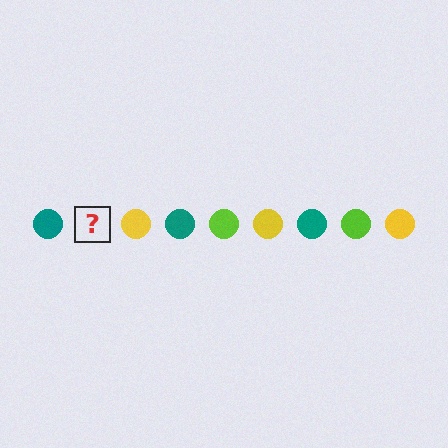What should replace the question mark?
The question mark should be replaced with a lime circle.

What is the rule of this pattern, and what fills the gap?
The rule is that the pattern cycles through teal, lime, yellow circles. The gap should be filled with a lime circle.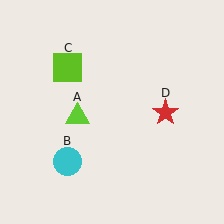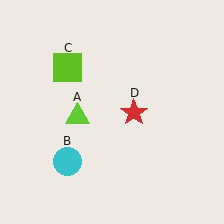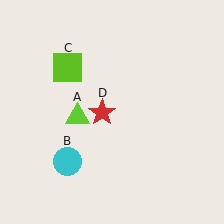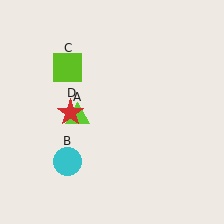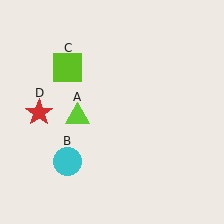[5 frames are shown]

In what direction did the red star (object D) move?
The red star (object D) moved left.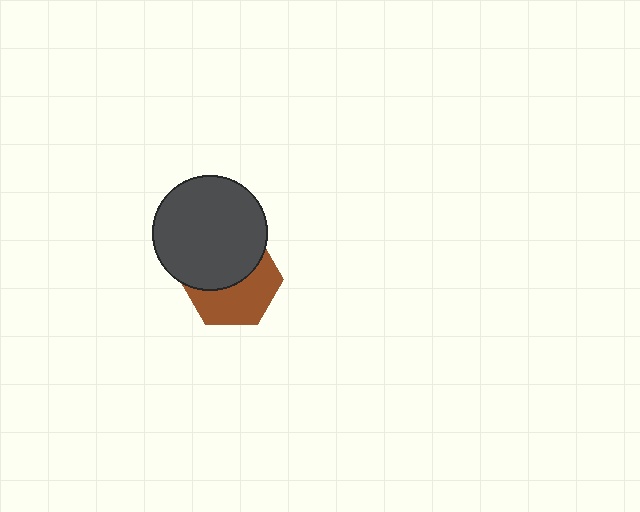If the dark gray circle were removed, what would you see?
You would see the complete brown hexagon.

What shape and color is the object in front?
The object in front is a dark gray circle.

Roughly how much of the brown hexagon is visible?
About half of it is visible (roughly 50%).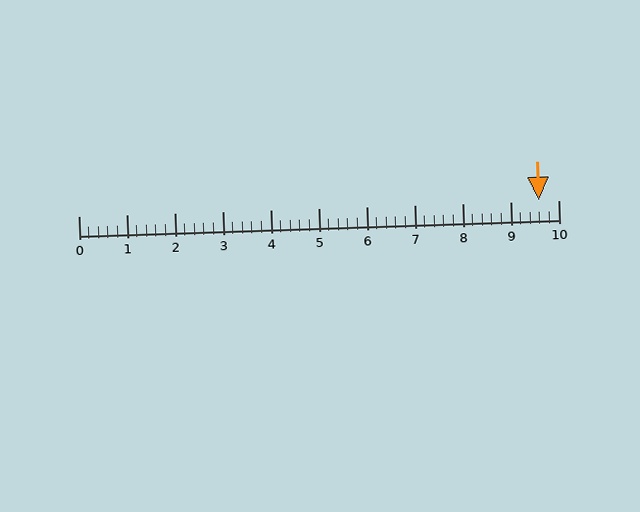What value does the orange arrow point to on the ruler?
The orange arrow points to approximately 9.6.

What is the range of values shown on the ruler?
The ruler shows values from 0 to 10.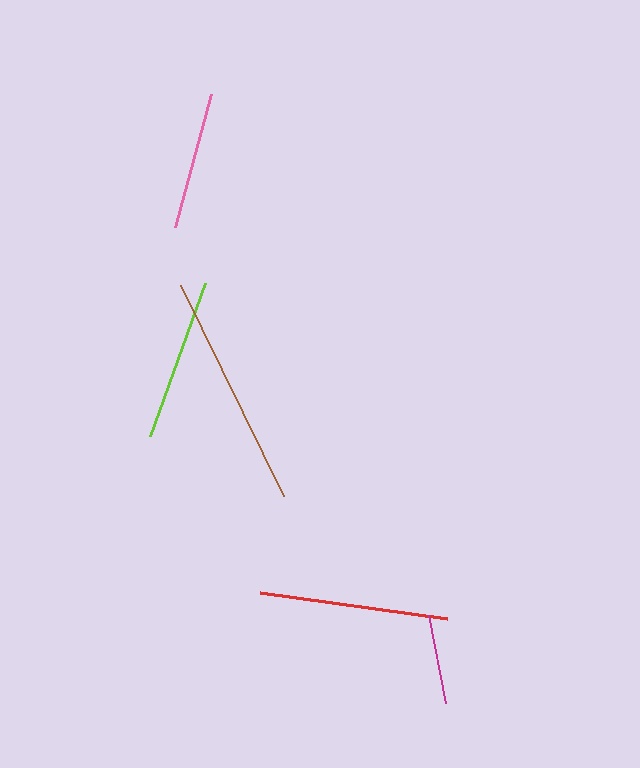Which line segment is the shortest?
The magenta line is the shortest at approximately 90 pixels.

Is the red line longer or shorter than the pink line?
The red line is longer than the pink line.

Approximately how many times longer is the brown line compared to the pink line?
The brown line is approximately 1.7 times the length of the pink line.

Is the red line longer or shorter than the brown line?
The brown line is longer than the red line.